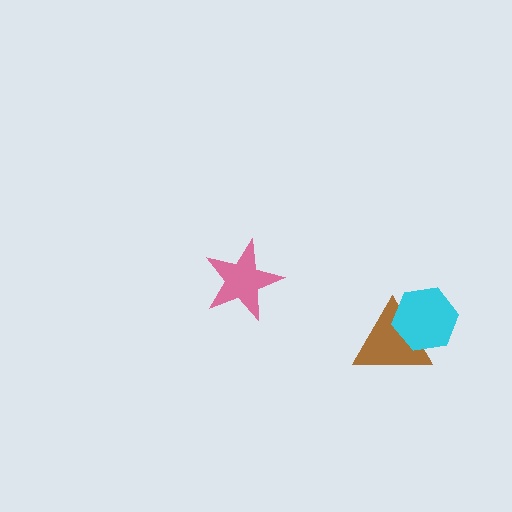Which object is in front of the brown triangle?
The cyan hexagon is in front of the brown triangle.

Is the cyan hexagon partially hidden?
No, no other shape covers it.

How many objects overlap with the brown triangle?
1 object overlaps with the brown triangle.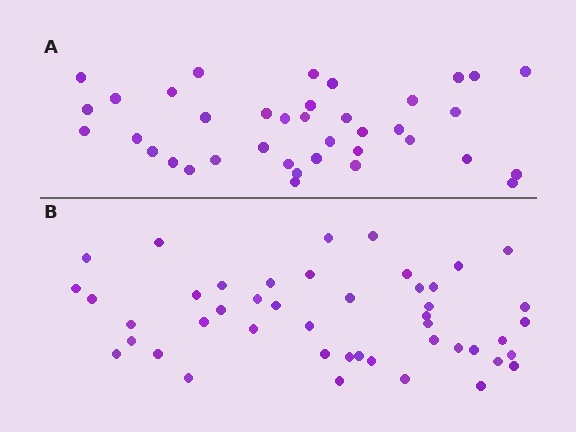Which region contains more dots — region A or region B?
Region B (the bottom region) has more dots.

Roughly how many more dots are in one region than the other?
Region B has roughly 8 or so more dots than region A.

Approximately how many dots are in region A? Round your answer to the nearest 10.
About 40 dots. (The exact count is 38, which rounds to 40.)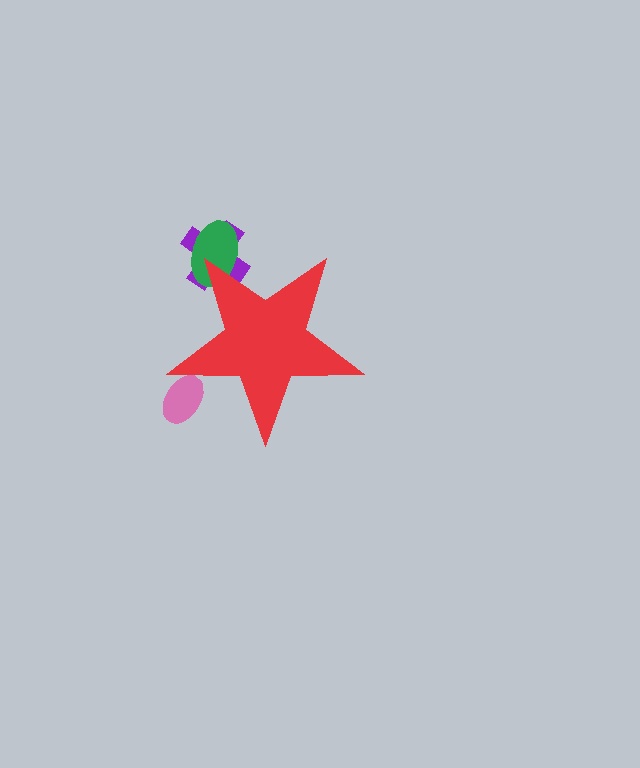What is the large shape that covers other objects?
A red star.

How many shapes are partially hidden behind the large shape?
3 shapes are partially hidden.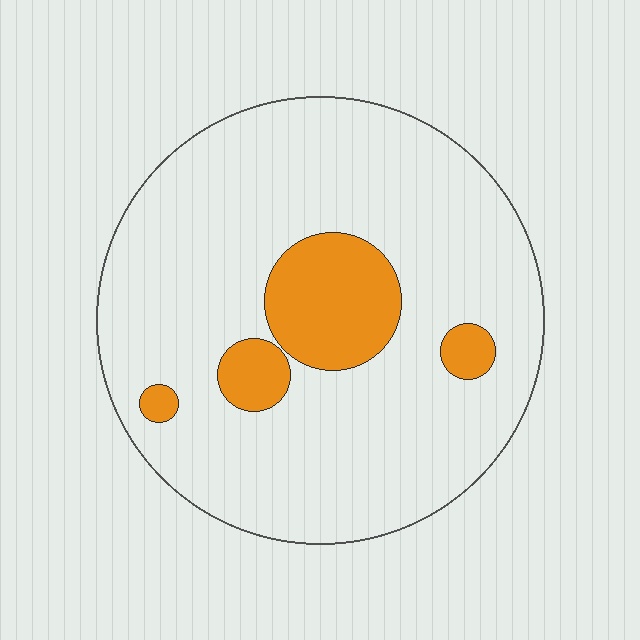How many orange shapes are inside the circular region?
4.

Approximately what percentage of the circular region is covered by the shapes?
Approximately 15%.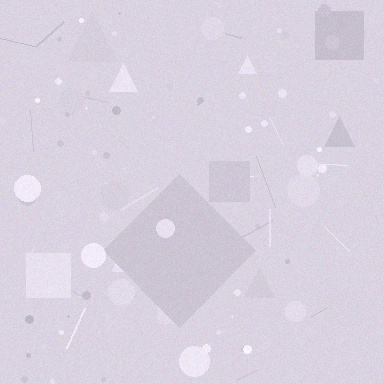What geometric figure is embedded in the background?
A diamond is embedded in the background.